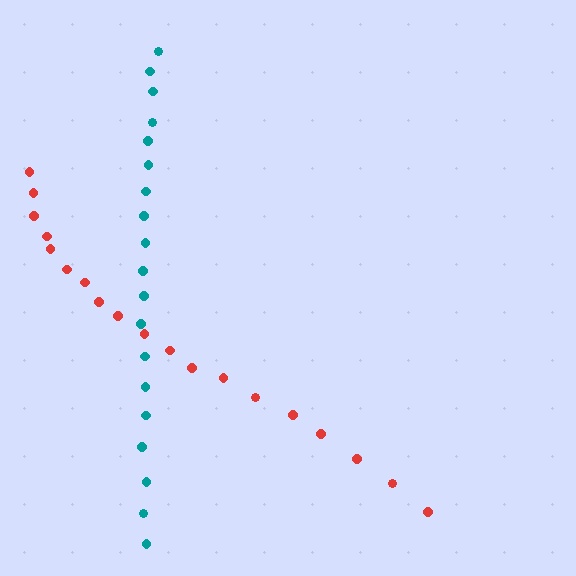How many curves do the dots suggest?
There are 2 distinct paths.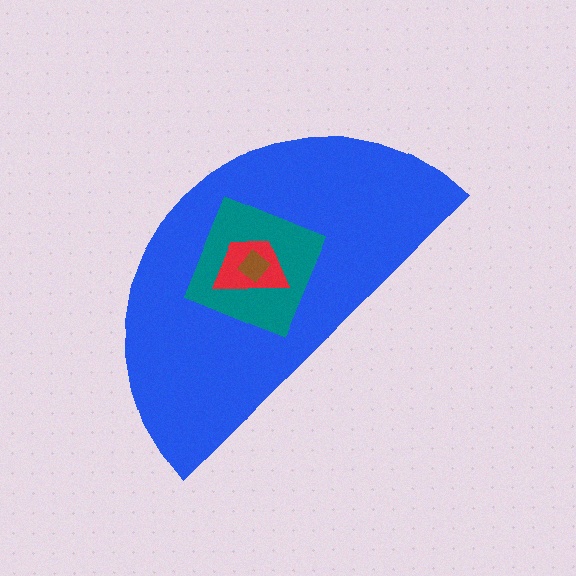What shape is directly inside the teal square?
The red trapezoid.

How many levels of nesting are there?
4.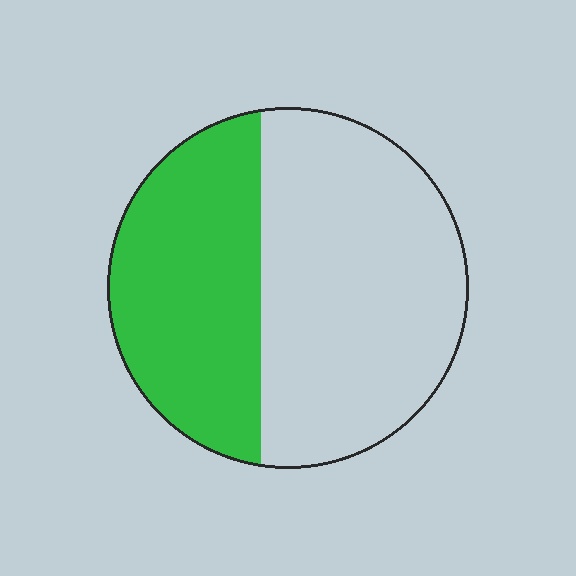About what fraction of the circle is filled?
About two fifths (2/5).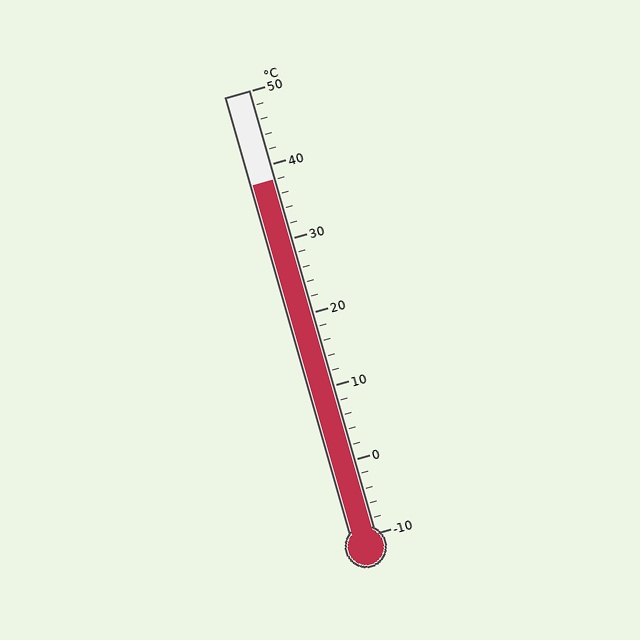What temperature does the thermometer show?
The thermometer shows approximately 38°C.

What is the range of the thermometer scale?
The thermometer scale ranges from -10°C to 50°C.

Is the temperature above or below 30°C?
The temperature is above 30°C.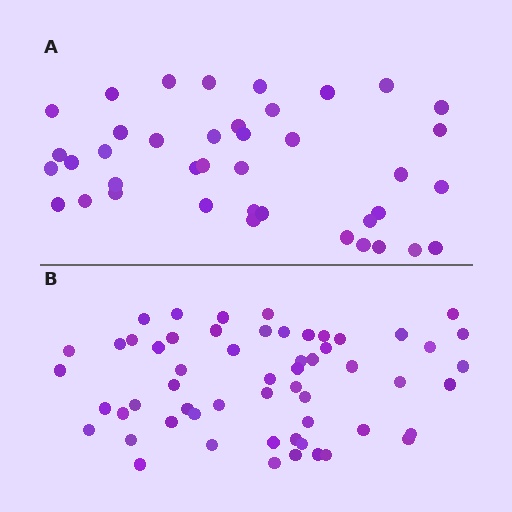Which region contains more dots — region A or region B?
Region B (the bottom region) has more dots.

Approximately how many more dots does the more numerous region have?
Region B has approximately 15 more dots than region A.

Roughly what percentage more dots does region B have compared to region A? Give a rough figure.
About 40% more.